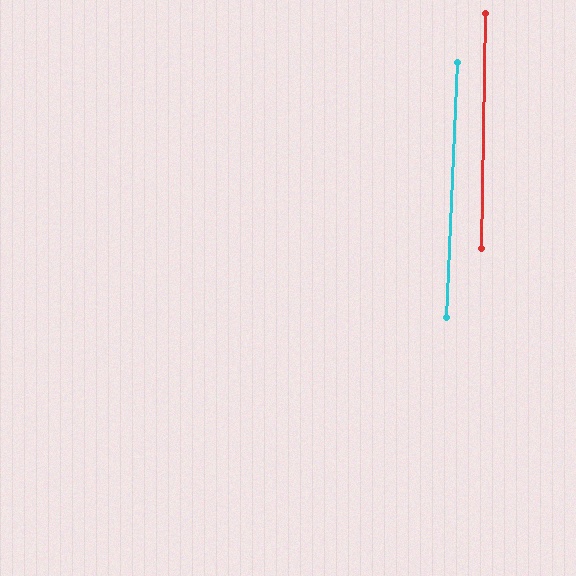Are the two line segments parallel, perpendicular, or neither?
Parallel — their directions differ by only 1.6°.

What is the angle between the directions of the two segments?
Approximately 2 degrees.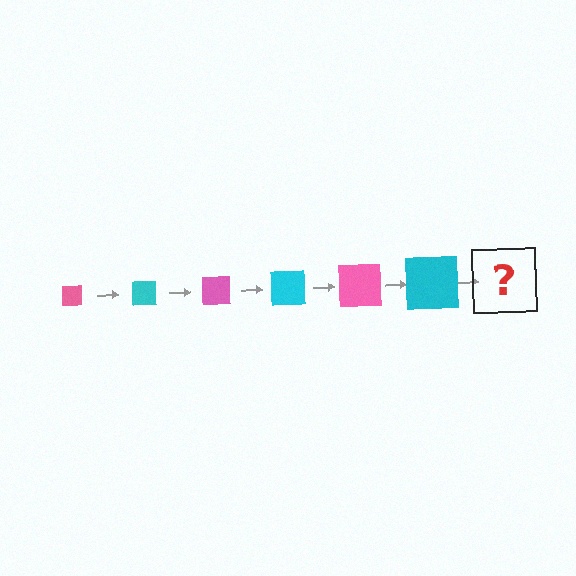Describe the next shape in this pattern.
It should be a pink square, larger than the previous one.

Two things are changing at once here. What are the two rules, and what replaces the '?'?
The two rules are that the square grows larger each step and the color cycles through pink and cyan. The '?' should be a pink square, larger than the previous one.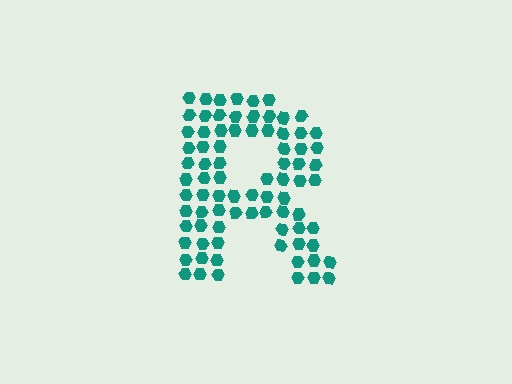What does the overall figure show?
The overall figure shows the letter R.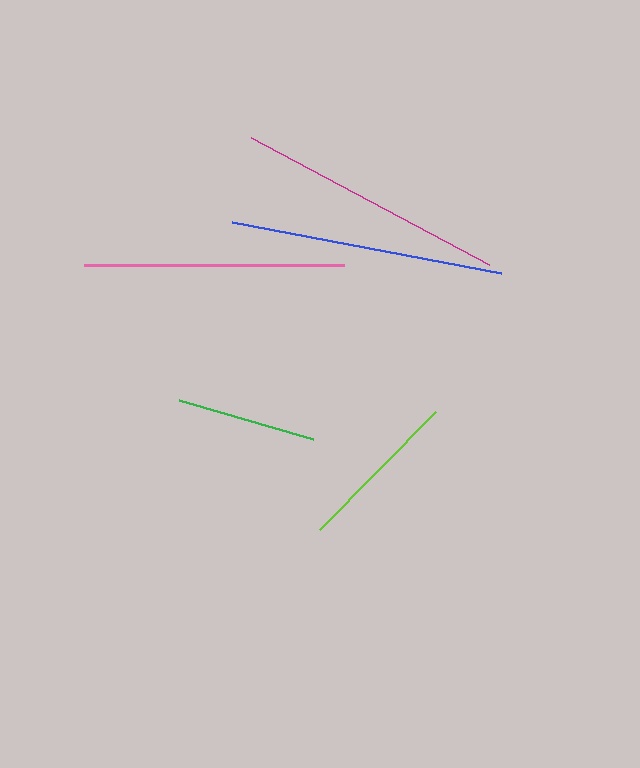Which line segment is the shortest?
The green line is the shortest at approximately 139 pixels.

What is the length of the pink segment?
The pink segment is approximately 261 pixels long.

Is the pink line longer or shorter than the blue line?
The blue line is longer than the pink line.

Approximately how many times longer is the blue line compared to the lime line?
The blue line is approximately 1.7 times the length of the lime line.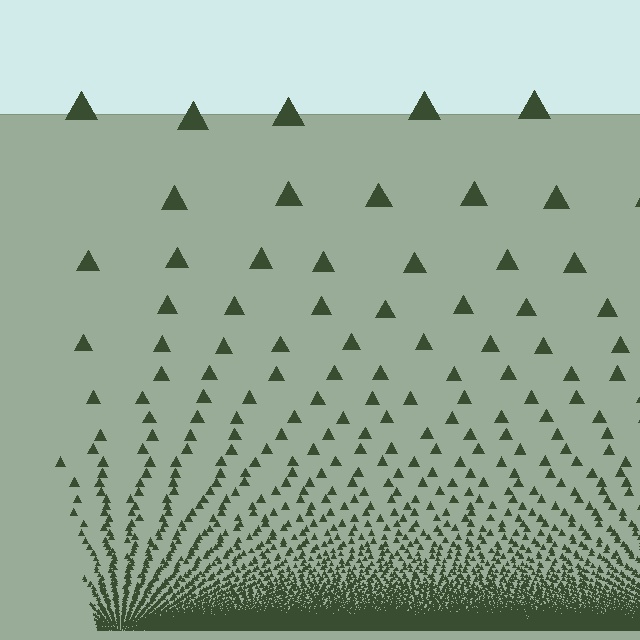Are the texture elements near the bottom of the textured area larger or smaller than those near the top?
Smaller. The gradient is inverted — elements near the bottom are smaller and denser.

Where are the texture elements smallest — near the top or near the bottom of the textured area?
Near the bottom.